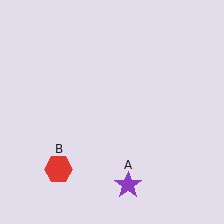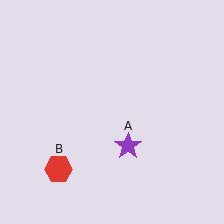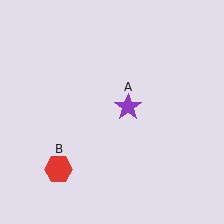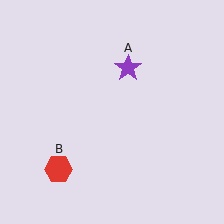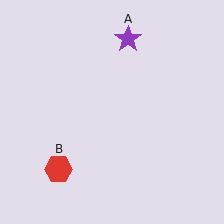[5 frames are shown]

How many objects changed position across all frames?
1 object changed position: purple star (object A).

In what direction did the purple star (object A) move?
The purple star (object A) moved up.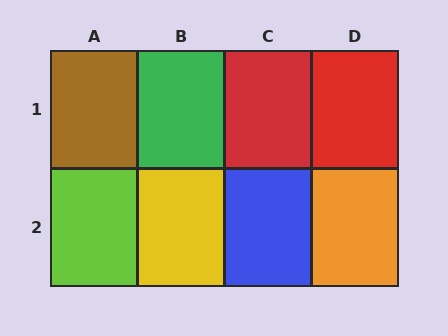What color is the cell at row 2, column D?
Orange.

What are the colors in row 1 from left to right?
Brown, green, red, red.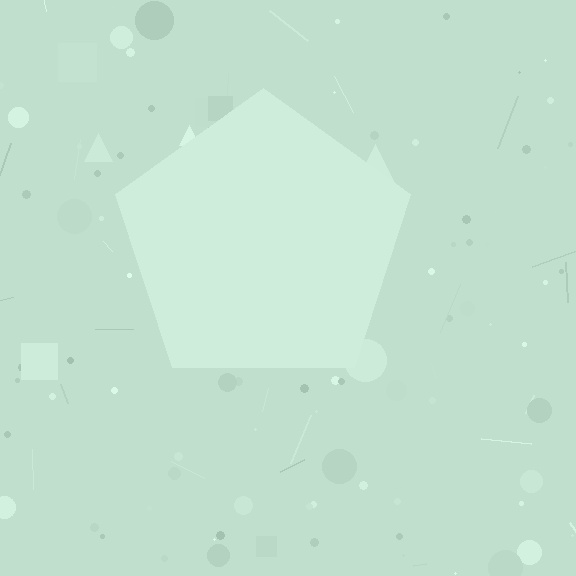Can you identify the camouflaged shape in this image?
The camouflaged shape is a pentagon.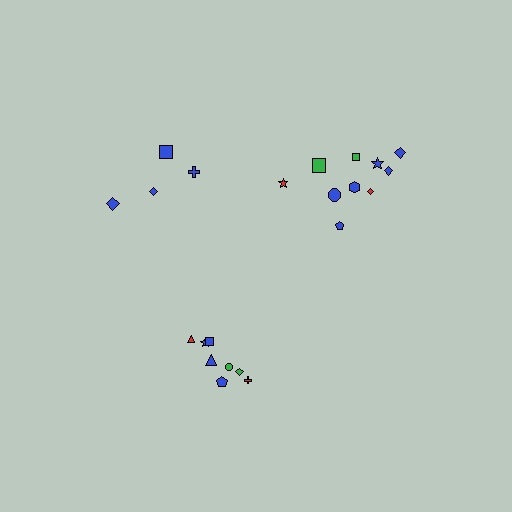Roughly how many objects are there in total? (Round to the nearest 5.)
Roughly 20 objects in total.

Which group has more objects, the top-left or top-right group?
The top-right group.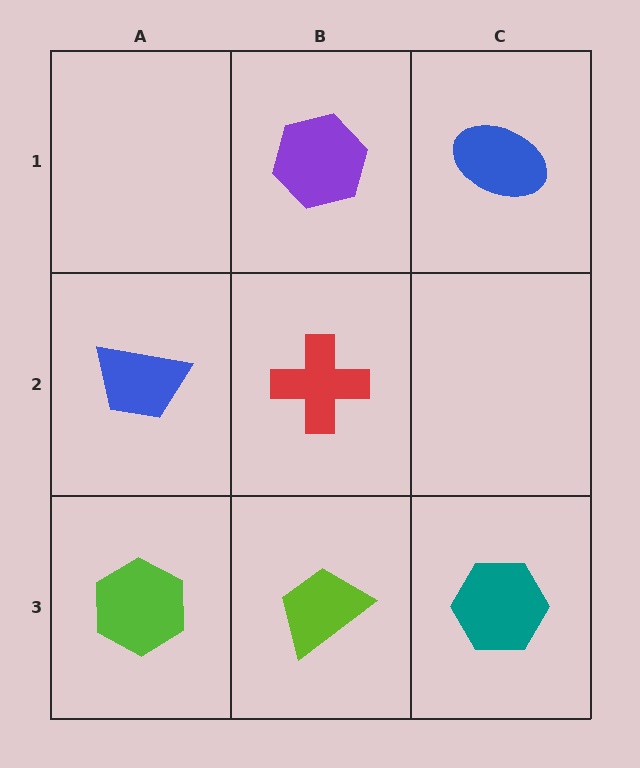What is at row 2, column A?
A blue trapezoid.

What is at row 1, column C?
A blue ellipse.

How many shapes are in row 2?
2 shapes.